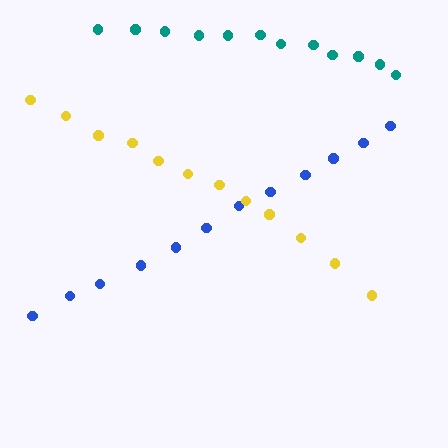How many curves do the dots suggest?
There are 3 distinct paths.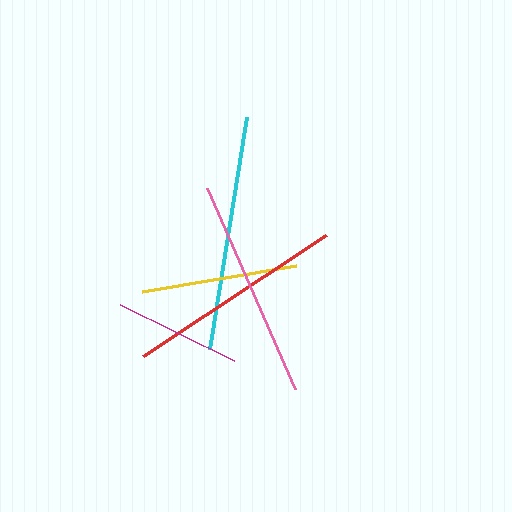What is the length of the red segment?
The red segment is approximately 220 pixels long.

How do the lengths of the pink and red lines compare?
The pink and red lines are approximately the same length.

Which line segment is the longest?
The cyan line is the longest at approximately 235 pixels.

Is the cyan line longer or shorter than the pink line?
The cyan line is longer than the pink line.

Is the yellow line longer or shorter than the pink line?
The pink line is longer than the yellow line.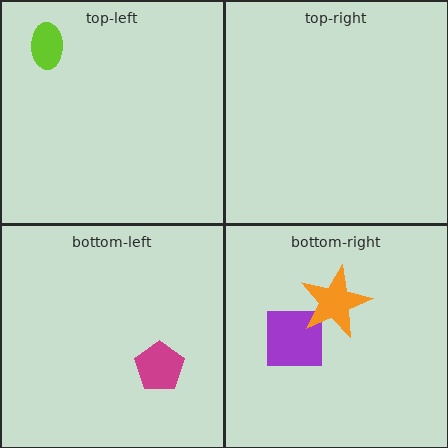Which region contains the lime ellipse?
The top-left region.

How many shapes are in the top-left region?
1.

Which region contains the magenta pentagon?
The bottom-left region.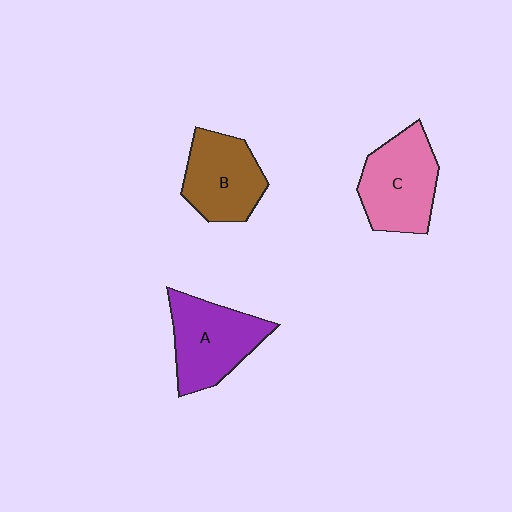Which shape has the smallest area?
Shape B (brown).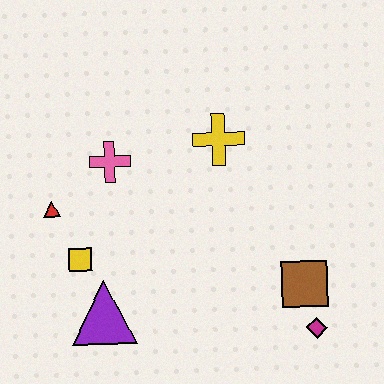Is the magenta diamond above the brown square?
No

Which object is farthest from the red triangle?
The magenta diamond is farthest from the red triangle.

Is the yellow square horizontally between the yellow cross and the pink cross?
No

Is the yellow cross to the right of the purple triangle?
Yes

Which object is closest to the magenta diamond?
The brown square is closest to the magenta diamond.